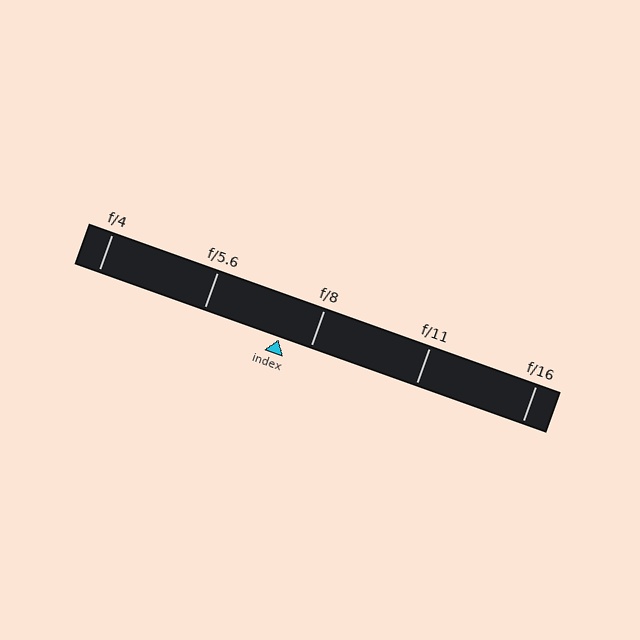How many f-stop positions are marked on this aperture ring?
There are 5 f-stop positions marked.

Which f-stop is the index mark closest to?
The index mark is closest to f/8.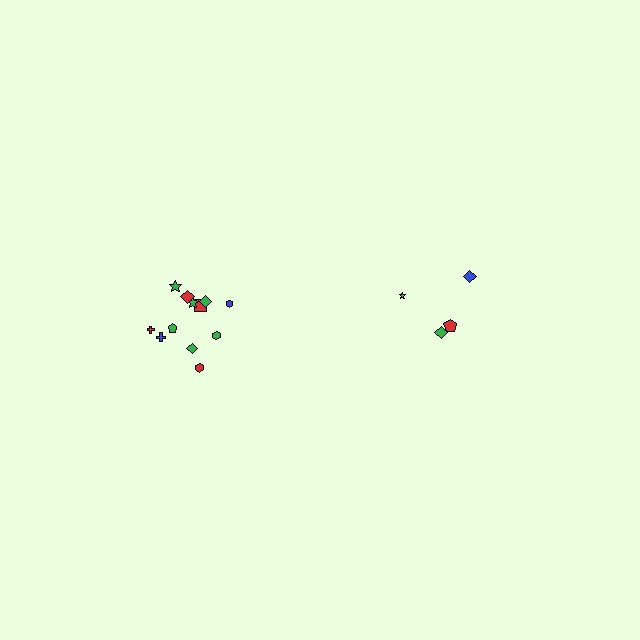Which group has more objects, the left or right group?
The left group.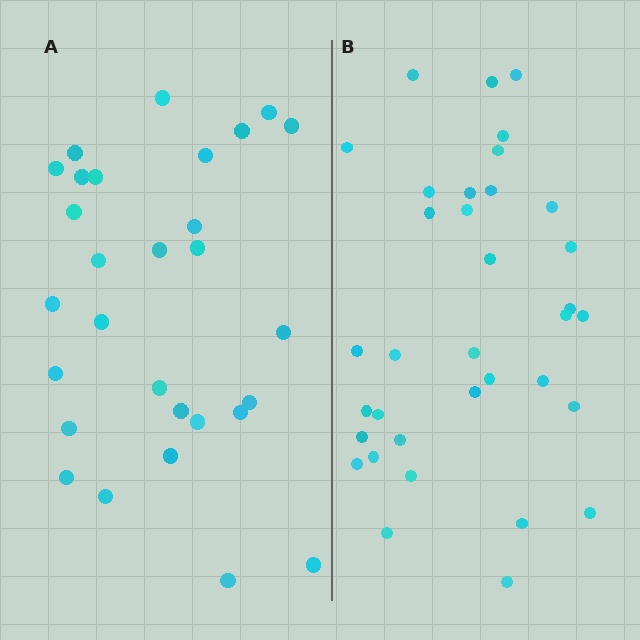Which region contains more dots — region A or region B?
Region B (the right region) has more dots.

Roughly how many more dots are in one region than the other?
Region B has about 6 more dots than region A.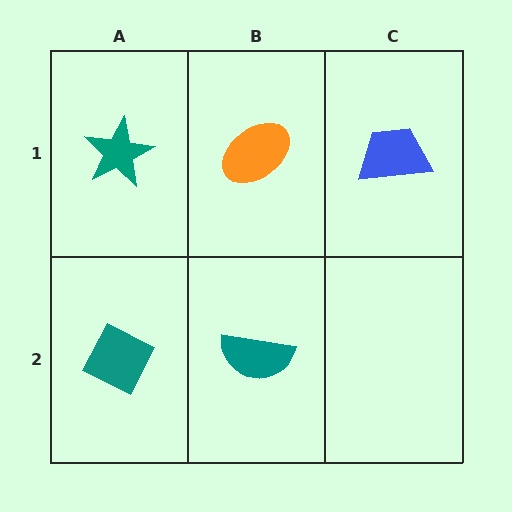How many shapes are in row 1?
3 shapes.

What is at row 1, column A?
A teal star.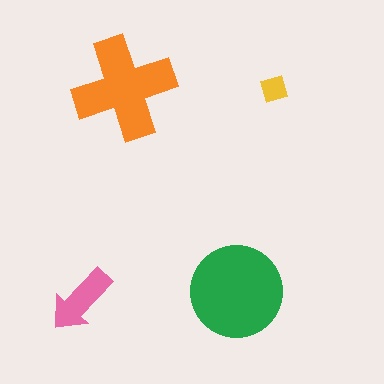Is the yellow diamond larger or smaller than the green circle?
Smaller.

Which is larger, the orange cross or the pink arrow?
The orange cross.